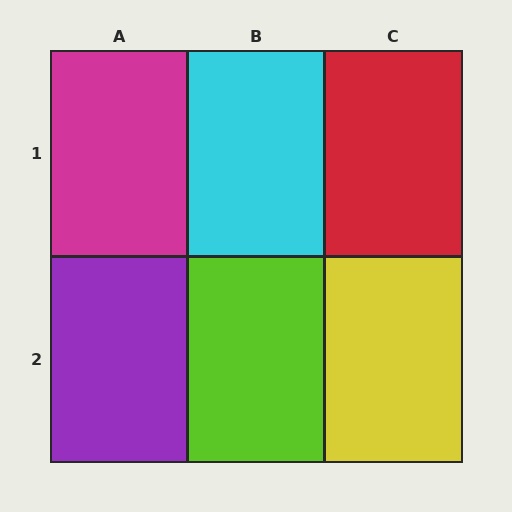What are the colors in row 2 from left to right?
Purple, lime, yellow.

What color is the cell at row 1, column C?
Red.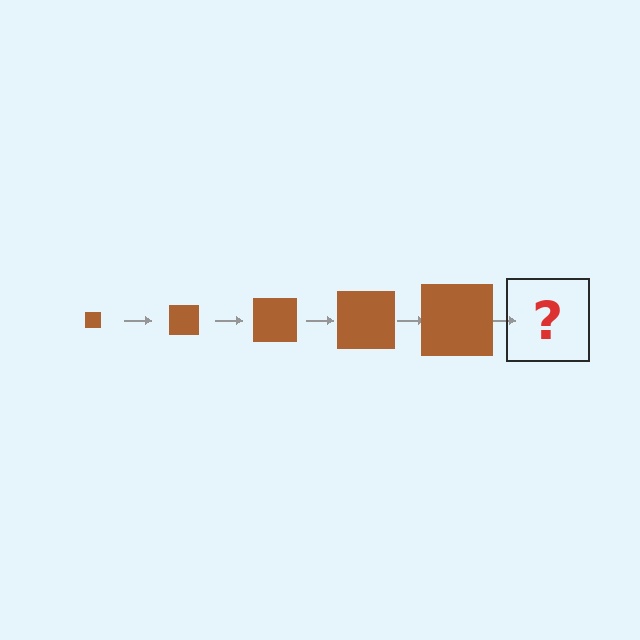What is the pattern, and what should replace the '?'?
The pattern is that the square gets progressively larger each step. The '?' should be a brown square, larger than the previous one.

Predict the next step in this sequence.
The next step is a brown square, larger than the previous one.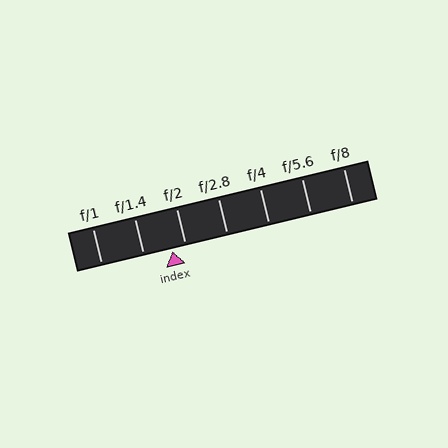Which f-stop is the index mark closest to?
The index mark is closest to f/2.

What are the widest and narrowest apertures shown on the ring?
The widest aperture shown is f/1 and the narrowest is f/8.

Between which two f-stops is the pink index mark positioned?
The index mark is between f/1.4 and f/2.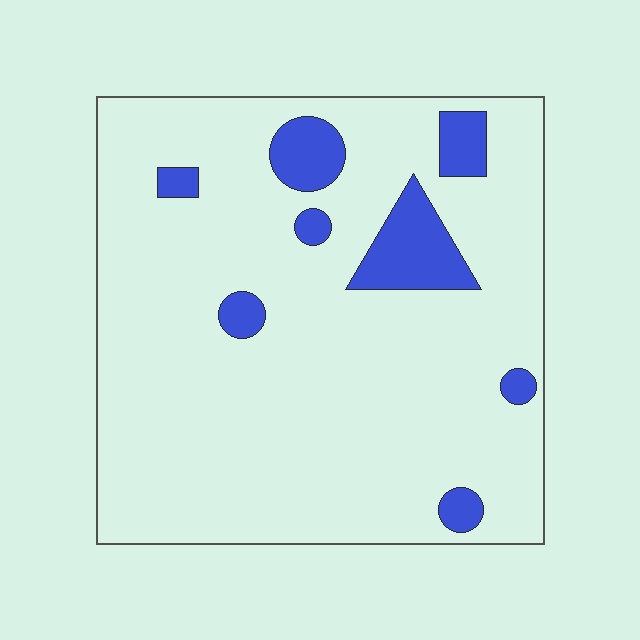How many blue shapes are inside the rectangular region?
8.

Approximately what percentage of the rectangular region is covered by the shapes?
Approximately 10%.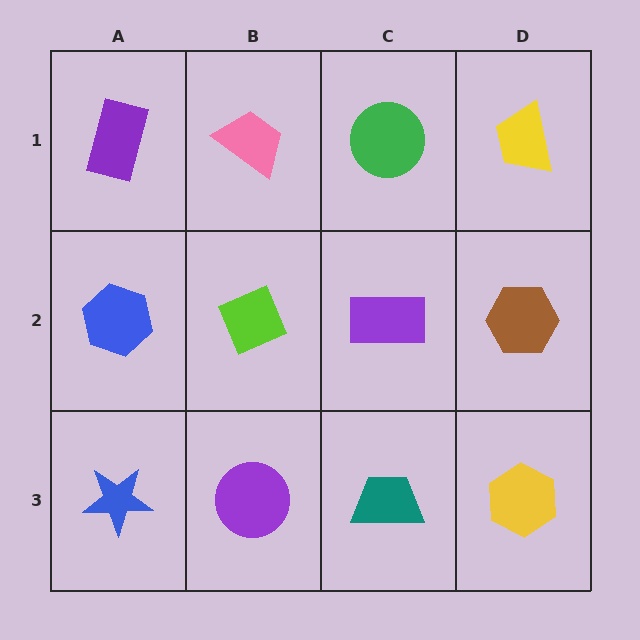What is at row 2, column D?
A brown hexagon.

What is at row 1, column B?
A pink trapezoid.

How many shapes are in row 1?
4 shapes.